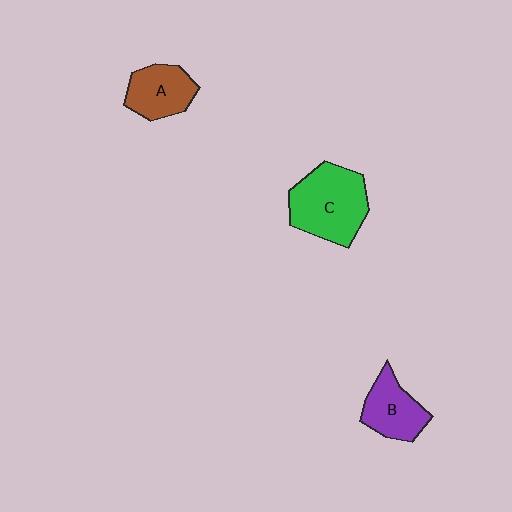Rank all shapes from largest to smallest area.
From largest to smallest: C (green), B (purple), A (brown).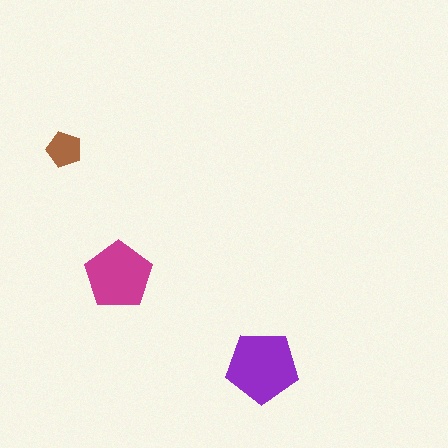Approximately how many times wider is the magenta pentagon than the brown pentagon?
About 2 times wider.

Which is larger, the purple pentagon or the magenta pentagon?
The purple one.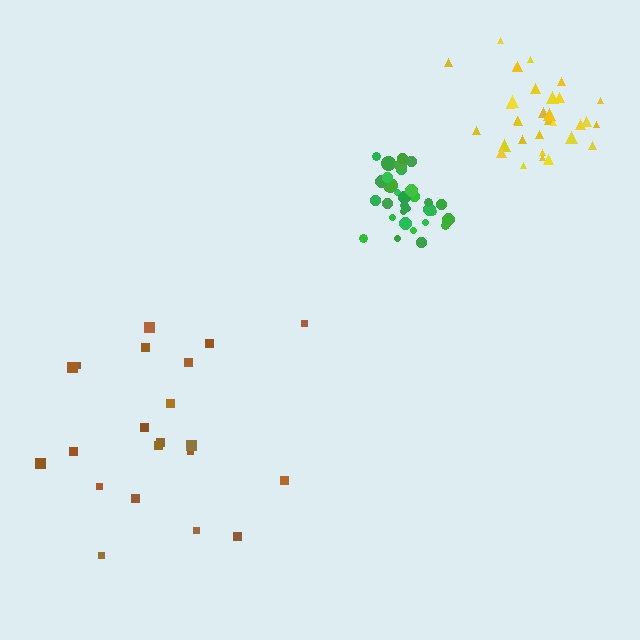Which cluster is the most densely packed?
Green.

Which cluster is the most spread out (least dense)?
Brown.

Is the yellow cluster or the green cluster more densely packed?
Green.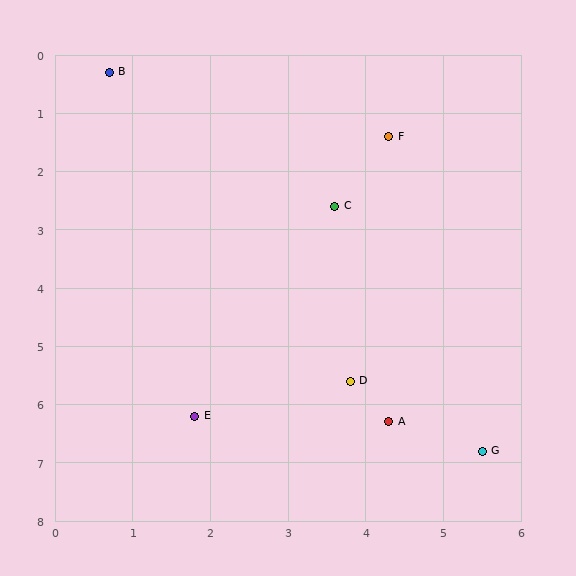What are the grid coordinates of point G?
Point G is at approximately (5.5, 6.8).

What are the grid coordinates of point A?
Point A is at approximately (4.3, 6.3).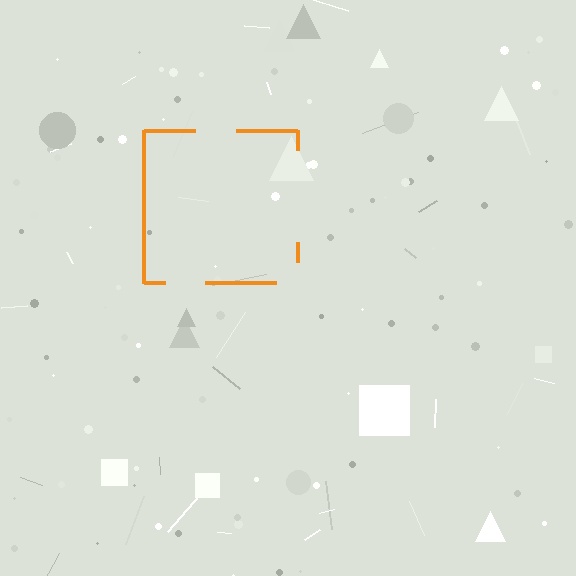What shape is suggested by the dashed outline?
The dashed outline suggests a square.